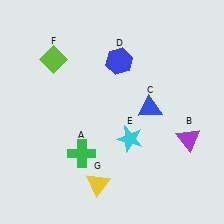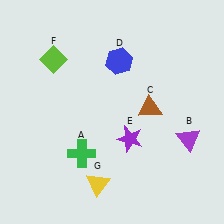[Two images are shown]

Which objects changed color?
C changed from blue to brown. E changed from cyan to purple.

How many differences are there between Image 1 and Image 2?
There are 2 differences between the two images.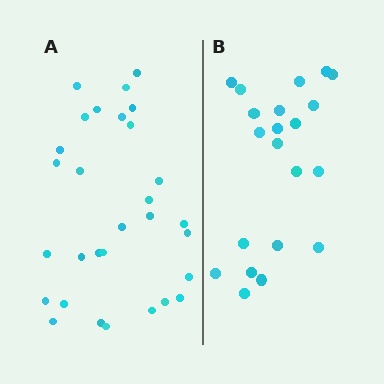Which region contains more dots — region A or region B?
Region A (the left region) has more dots.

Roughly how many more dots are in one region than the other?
Region A has roughly 8 or so more dots than region B.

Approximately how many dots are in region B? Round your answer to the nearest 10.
About 20 dots. (The exact count is 21, which rounds to 20.)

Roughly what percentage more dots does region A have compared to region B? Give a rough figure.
About 45% more.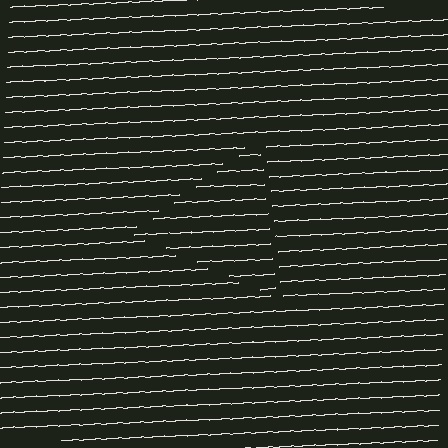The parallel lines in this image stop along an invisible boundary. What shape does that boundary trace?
An illusory triangle. The interior of the shape contains the same grating, shifted by half a period — the contour is defined by the phase discontinuity where line-ends from the inner and outer gratings abut.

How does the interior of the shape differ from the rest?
The interior of the shape contains the same grating, shifted by half a period — the contour is defined by the phase discontinuity where line-ends from the inner and outer gratings abut.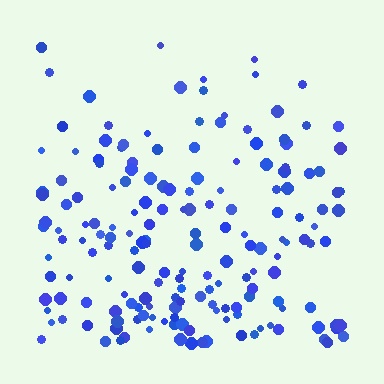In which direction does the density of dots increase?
From top to bottom, with the bottom side densest.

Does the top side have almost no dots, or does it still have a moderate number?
Still a moderate number, just noticeably fewer than the bottom.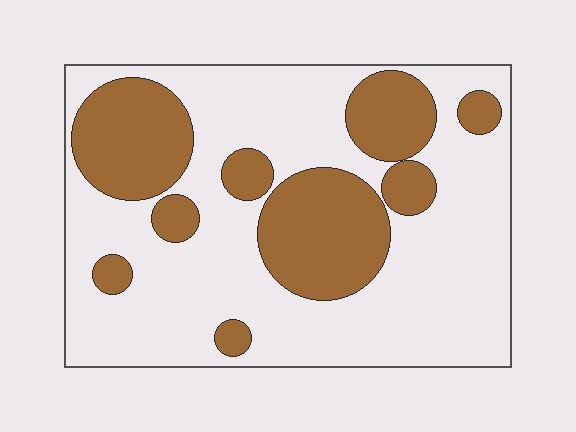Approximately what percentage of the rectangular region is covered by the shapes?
Approximately 30%.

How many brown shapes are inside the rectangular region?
9.